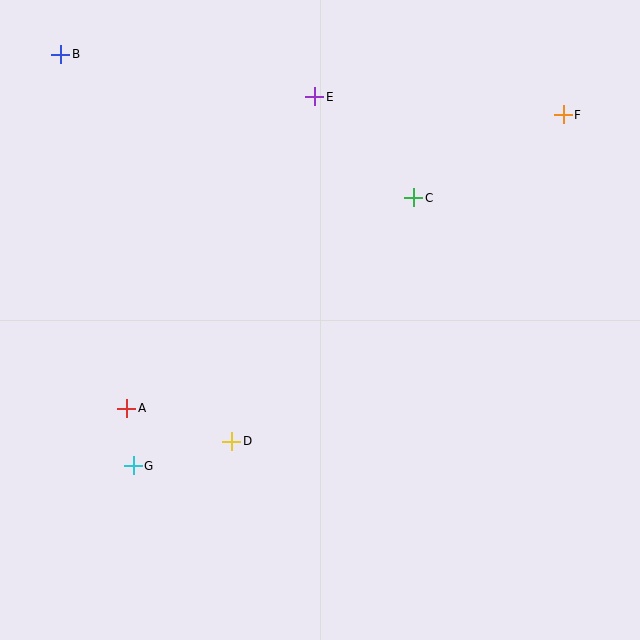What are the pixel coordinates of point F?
Point F is at (563, 115).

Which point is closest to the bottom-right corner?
Point D is closest to the bottom-right corner.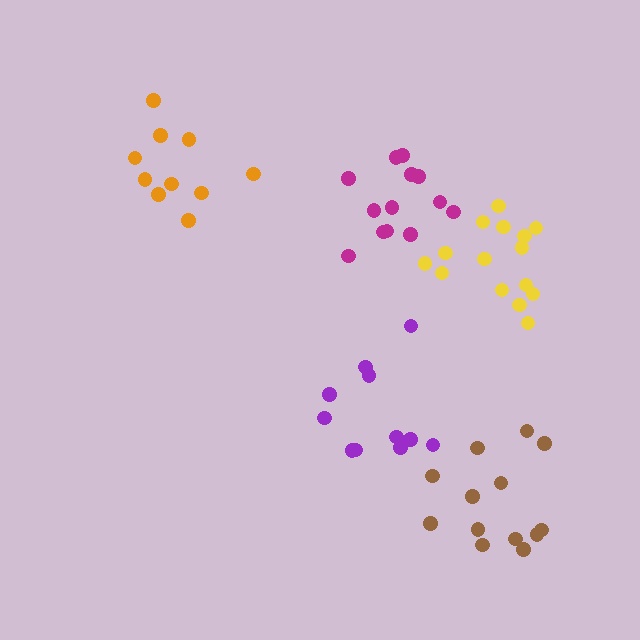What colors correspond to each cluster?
The clusters are colored: brown, purple, yellow, orange, magenta.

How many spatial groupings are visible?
There are 5 spatial groupings.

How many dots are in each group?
Group 1: 13 dots, Group 2: 11 dots, Group 3: 15 dots, Group 4: 10 dots, Group 5: 13 dots (62 total).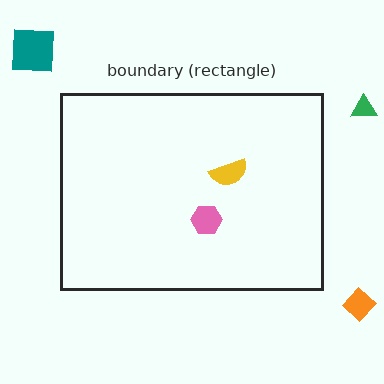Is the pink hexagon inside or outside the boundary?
Inside.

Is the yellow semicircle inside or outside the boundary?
Inside.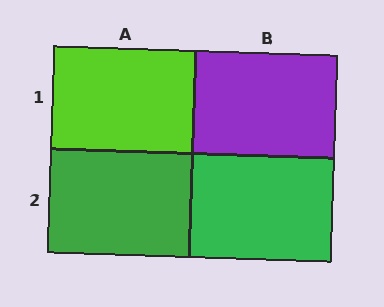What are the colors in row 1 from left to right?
Lime, purple.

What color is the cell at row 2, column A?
Green.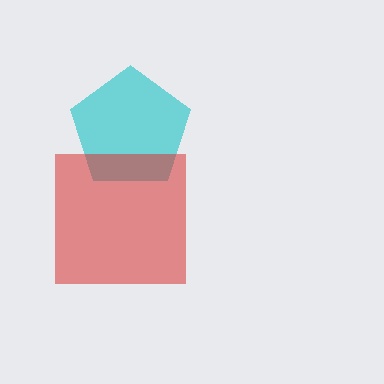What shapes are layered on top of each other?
The layered shapes are: a cyan pentagon, a red square.